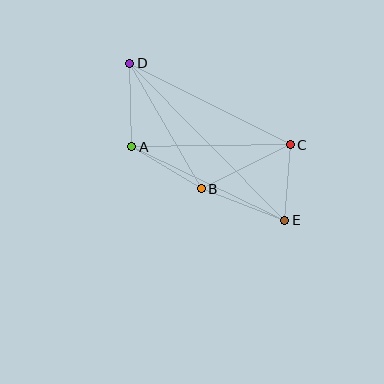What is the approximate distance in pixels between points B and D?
The distance between B and D is approximately 144 pixels.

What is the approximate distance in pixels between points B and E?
The distance between B and E is approximately 89 pixels.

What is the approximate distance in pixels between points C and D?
The distance between C and D is approximately 180 pixels.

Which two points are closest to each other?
Points C and E are closest to each other.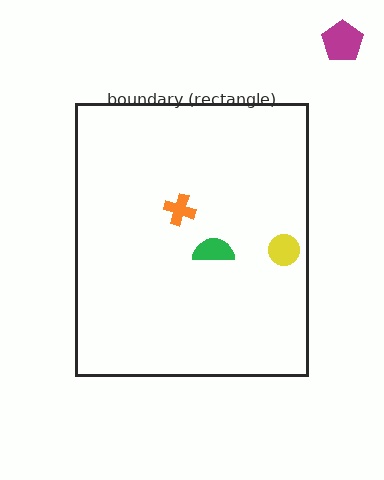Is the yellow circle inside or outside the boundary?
Inside.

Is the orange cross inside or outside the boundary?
Inside.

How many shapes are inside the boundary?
3 inside, 1 outside.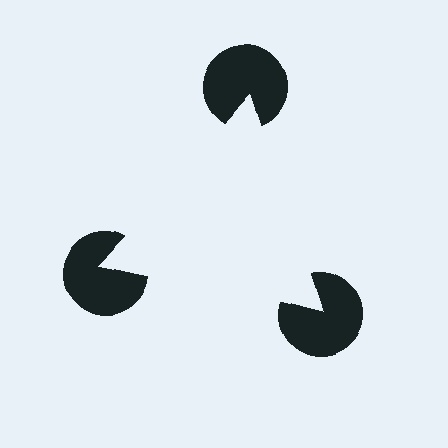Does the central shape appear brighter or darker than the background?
It typically appears slightly brighter than the background, even though no actual brightness change is drawn.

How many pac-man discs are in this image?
There are 3 — one at each vertex of the illusory triangle.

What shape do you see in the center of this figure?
An illusory triangle — its edges are inferred from the aligned wedge cuts in the pac-man discs, not physically drawn.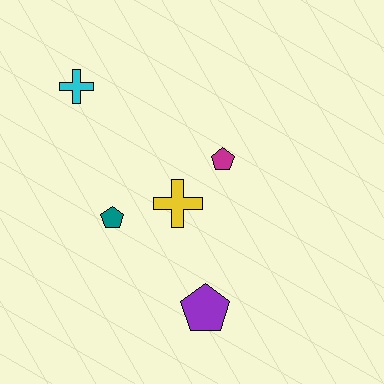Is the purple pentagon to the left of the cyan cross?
No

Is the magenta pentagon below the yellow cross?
No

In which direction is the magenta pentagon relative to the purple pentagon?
The magenta pentagon is above the purple pentagon.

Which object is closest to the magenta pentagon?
The yellow cross is closest to the magenta pentagon.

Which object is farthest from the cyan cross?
The purple pentagon is farthest from the cyan cross.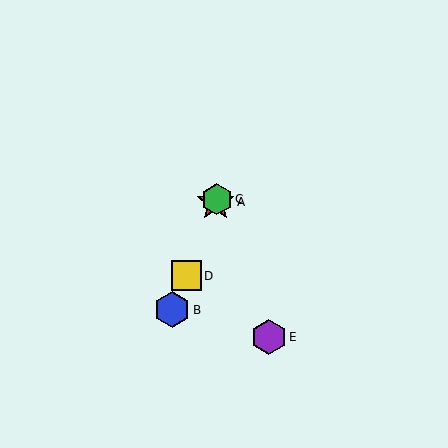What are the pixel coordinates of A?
Object A is at (215, 202).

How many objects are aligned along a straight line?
4 objects (A, B, C, D) are aligned along a straight line.